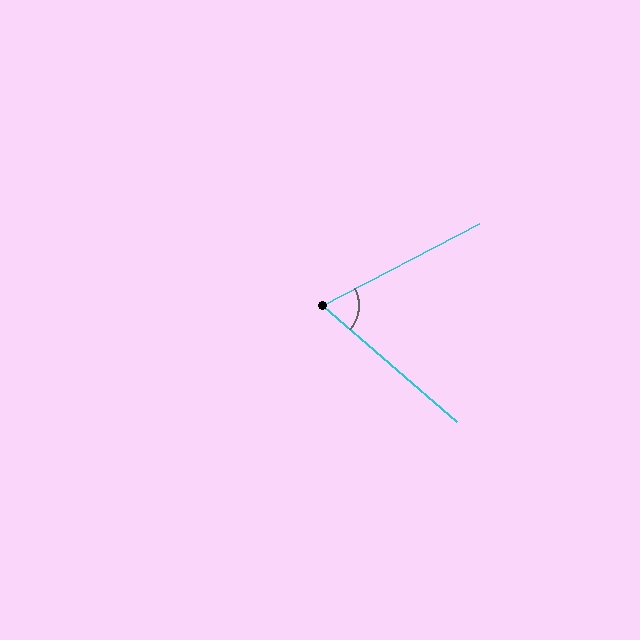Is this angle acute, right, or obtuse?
It is acute.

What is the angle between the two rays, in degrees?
Approximately 69 degrees.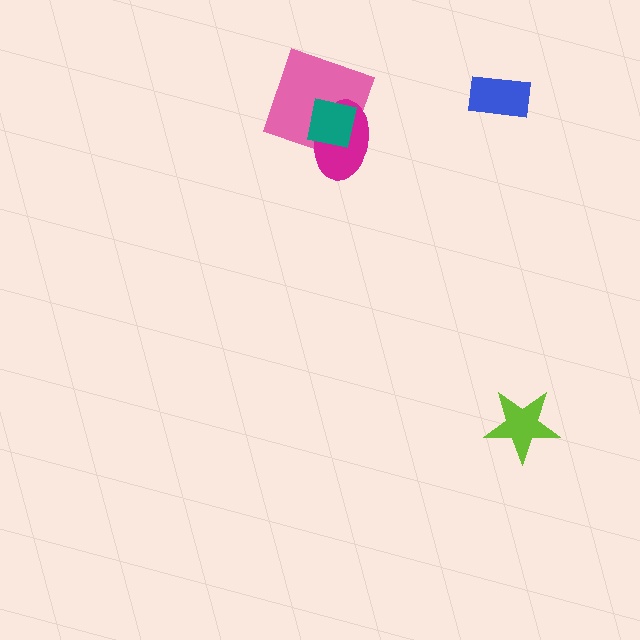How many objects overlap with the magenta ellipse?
2 objects overlap with the magenta ellipse.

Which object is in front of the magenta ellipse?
The teal square is in front of the magenta ellipse.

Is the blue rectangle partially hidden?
No, no other shape covers it.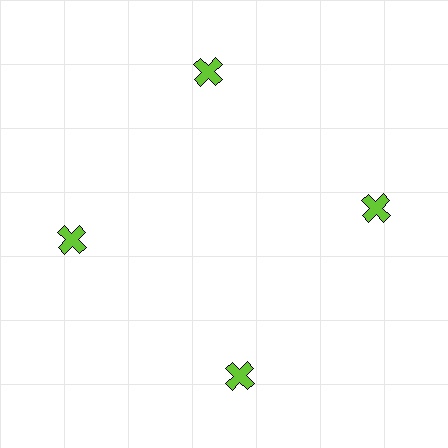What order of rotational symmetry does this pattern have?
This pattern has 4-fold rotational symmetry.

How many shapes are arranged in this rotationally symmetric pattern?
There are 4 shapes, arranged in 4 groups of 1.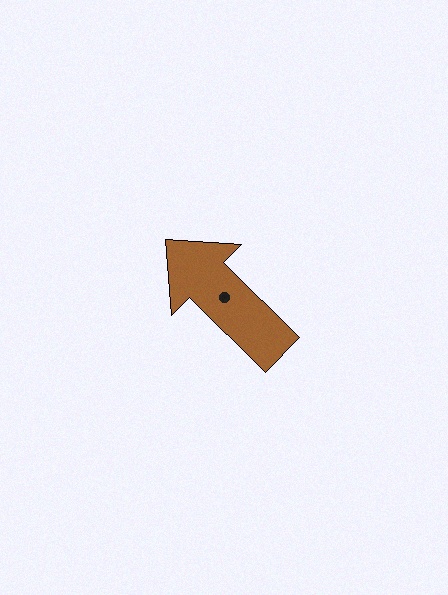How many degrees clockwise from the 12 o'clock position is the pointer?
Approximately 315 degrees.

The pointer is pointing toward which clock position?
Roughly 10 o'clock.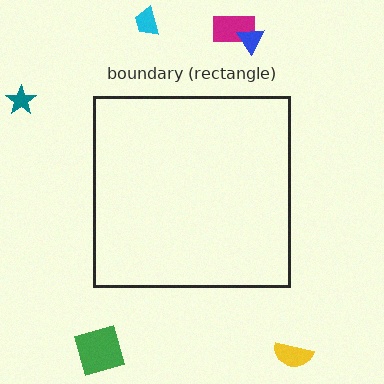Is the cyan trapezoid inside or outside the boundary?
Outside.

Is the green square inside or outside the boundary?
Outside.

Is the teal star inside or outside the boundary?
Outside.